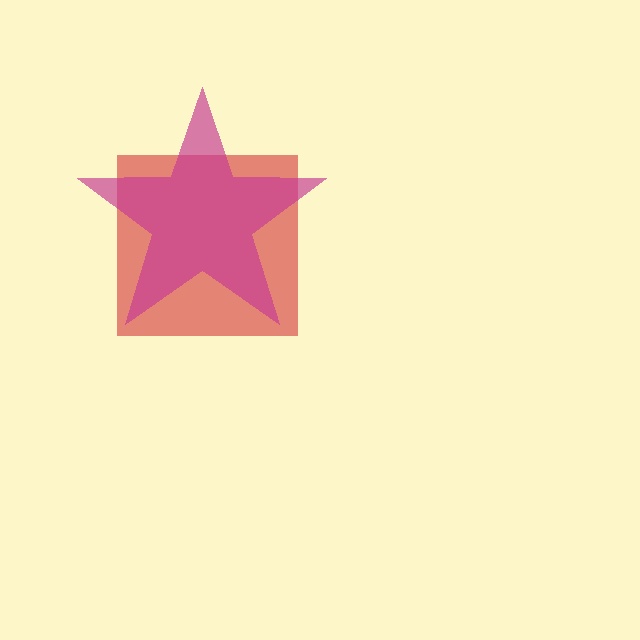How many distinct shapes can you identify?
There are 2 distinct shapes: a red square, a magenta star.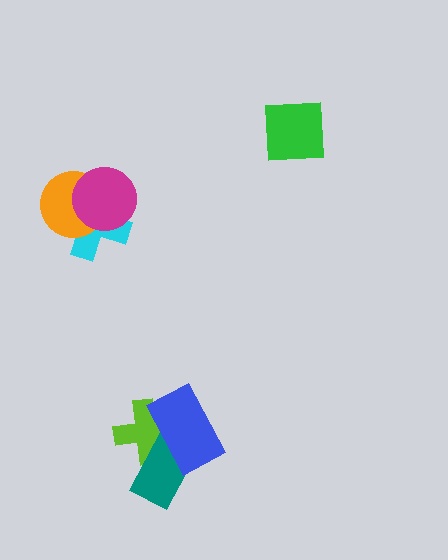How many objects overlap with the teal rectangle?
2 objects overlap with the teal rectangle.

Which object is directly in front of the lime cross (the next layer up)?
The teal rectangle is directly in front of the lime cross.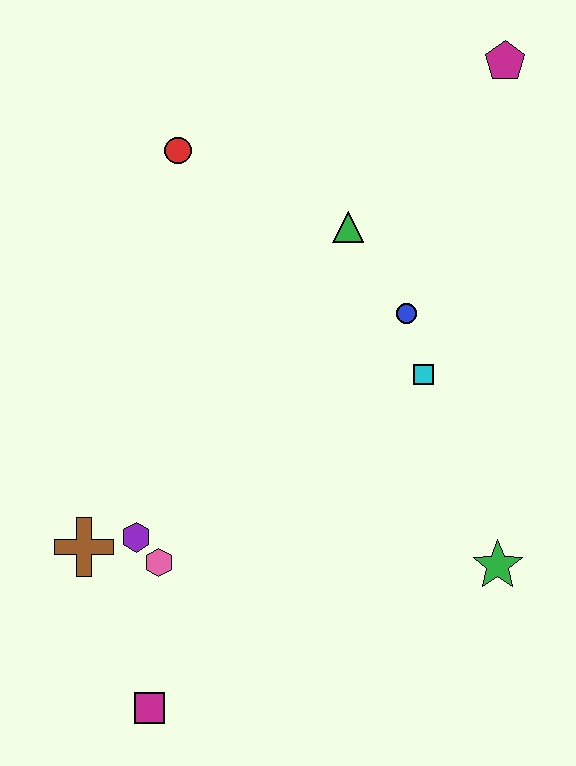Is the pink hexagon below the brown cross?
Yes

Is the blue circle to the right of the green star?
No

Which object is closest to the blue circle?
The cyan square is closest to the blue circle.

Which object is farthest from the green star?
The red circle is farthest from the green star.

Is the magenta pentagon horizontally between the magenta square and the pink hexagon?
No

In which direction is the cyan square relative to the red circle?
The cyan square is to the right of the red circle.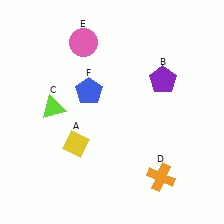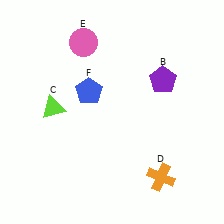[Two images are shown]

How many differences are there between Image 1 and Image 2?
There is 1 difference between the two images.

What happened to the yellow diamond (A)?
The yellow diamond (A) was removed in Image 2. It was in the bottom-left area of Image 1.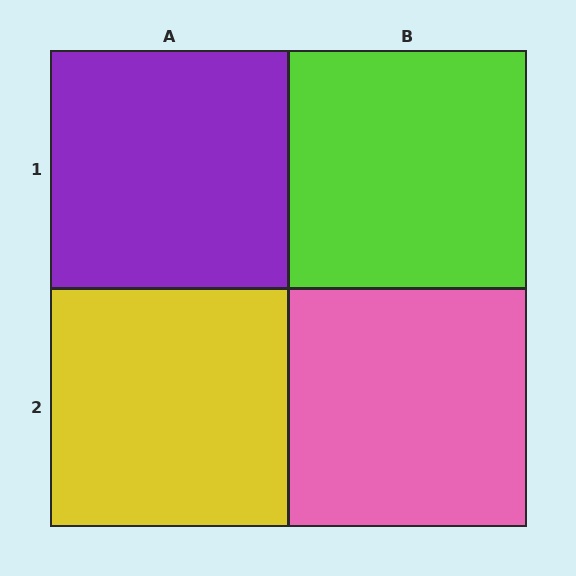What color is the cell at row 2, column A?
Yellow.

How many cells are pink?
1 cell is pink.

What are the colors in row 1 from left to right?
Purple, lime.